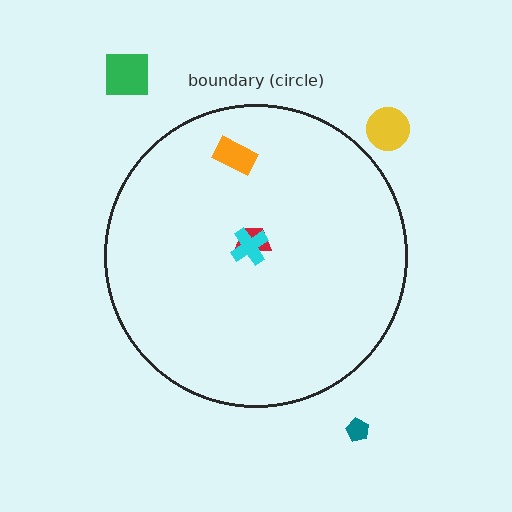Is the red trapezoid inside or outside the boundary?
Inside.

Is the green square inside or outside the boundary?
Outside.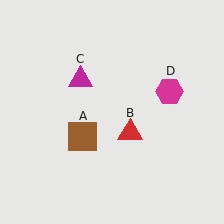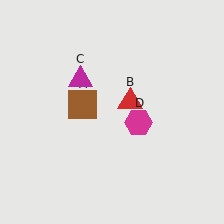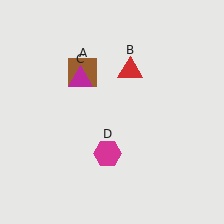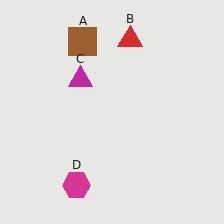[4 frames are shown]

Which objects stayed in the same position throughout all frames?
Magenta triangle (object C) remained stationary.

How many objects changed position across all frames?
3 objects changed position: brown square (object A), red triangle (object B), magenta hexagon (object D).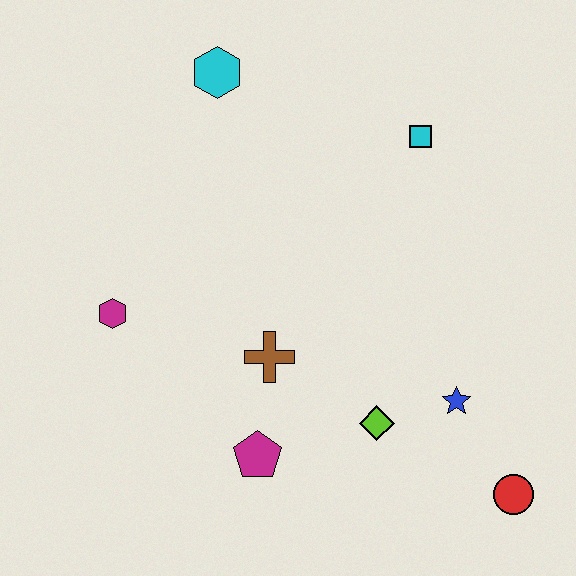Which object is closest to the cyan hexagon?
The cyan square is closest to the cyan hexagon.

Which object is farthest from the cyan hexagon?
The red circle is farthest from the cyan hexagon.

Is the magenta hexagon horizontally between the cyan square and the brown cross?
No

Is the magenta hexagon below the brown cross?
No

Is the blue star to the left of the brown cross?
No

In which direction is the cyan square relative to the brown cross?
The cyan square is above the brown cross.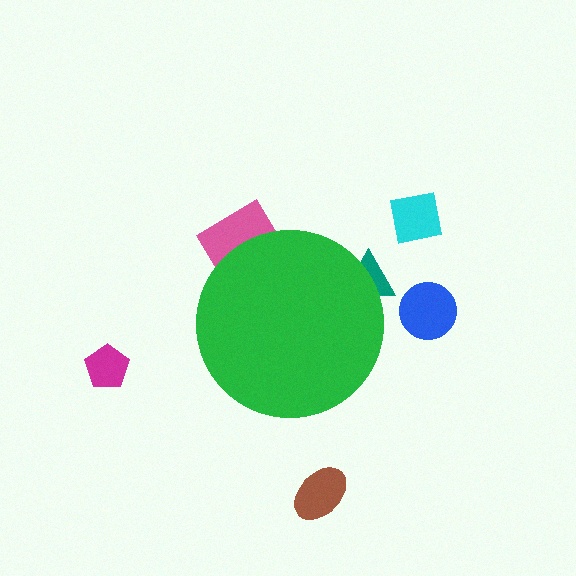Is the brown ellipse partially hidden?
No, the brown ellipse is fully visible.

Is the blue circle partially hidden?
No, the blue circle is fully visible.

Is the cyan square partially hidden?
No, the cyan square is fully visible.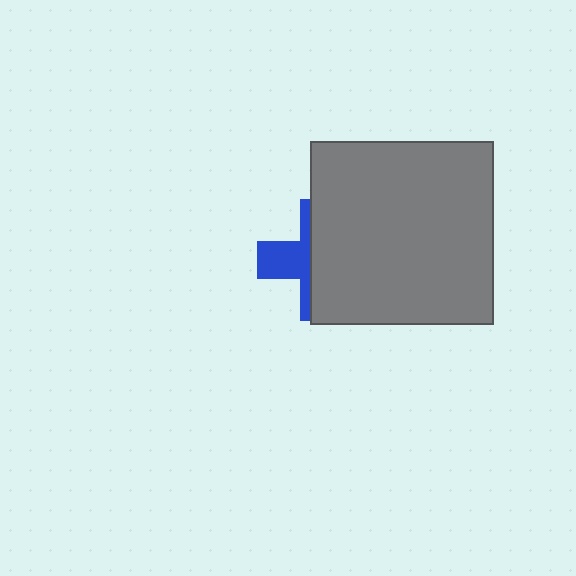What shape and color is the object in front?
The object in front is a gray square.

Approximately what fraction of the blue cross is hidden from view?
Roughly 64% of the blue cross is hidden behind the gray square.